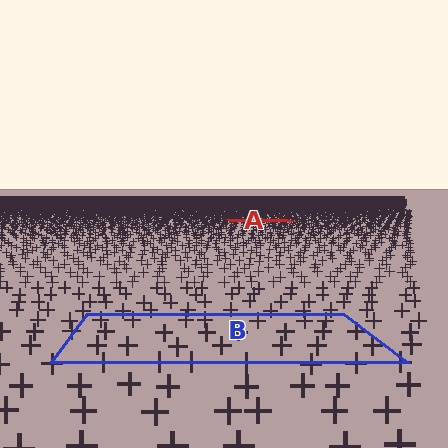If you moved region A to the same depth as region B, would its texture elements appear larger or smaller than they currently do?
They would appear larger. At a closer depth, the same texture elements are projected at a bigger on-screen size.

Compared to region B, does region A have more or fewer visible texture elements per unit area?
Region A has more texture elements per unit area — they are packed more densely because it is farther away.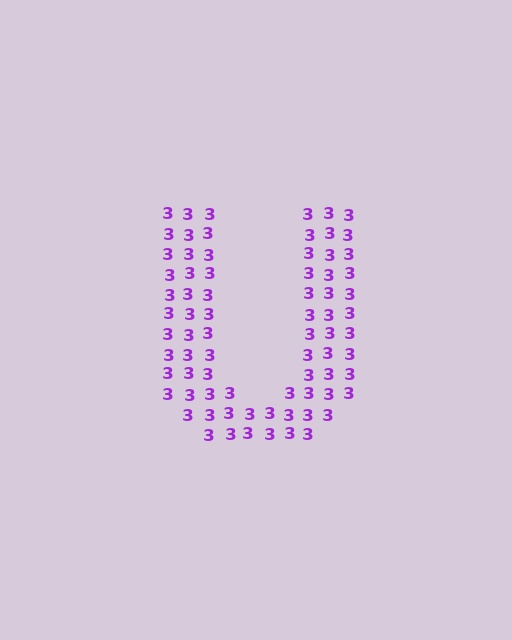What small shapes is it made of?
It is made of small digit 3's.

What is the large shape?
The large shape is the letter U.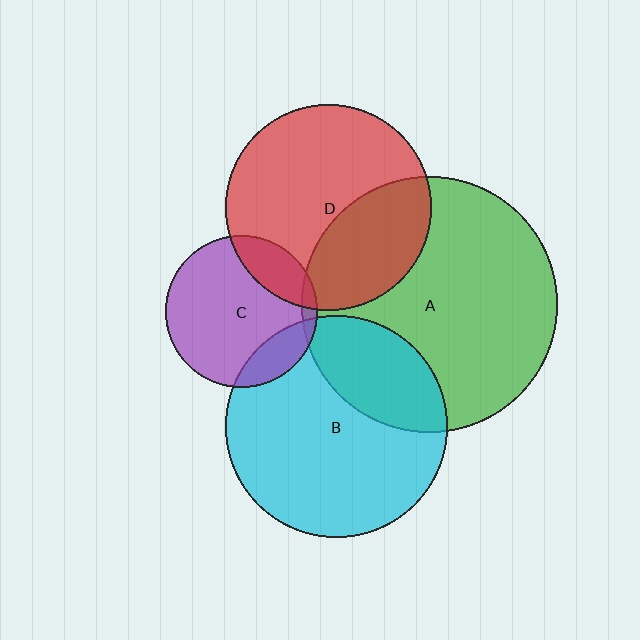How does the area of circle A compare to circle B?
Approximately 1.3 times.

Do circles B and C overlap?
Yes.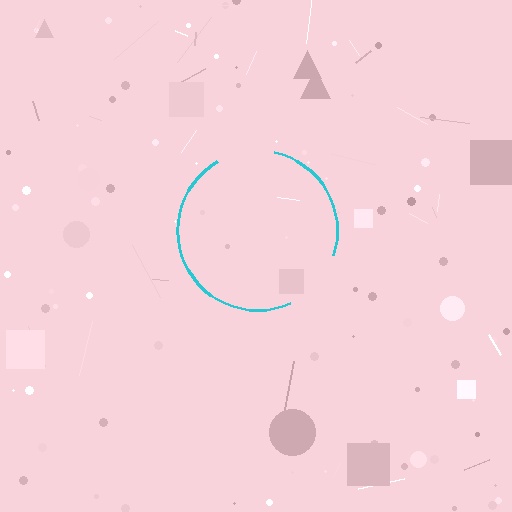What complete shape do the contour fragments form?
The contour fragments form a circle.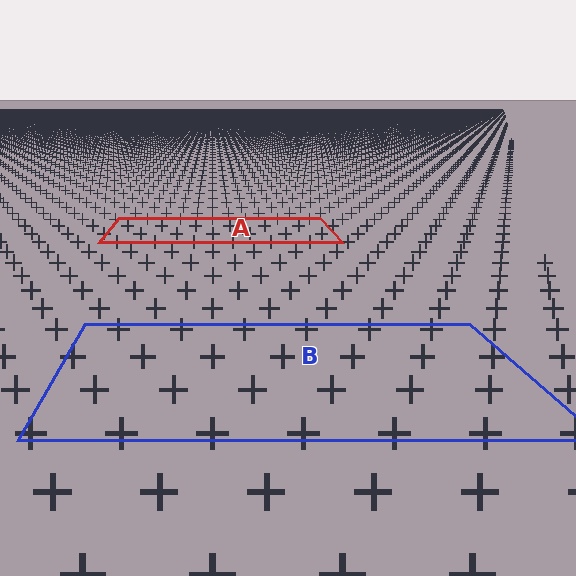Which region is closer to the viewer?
Region B is closer. The texture elements there are larger and more spread out.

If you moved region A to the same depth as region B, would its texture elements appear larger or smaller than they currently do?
They would appear larger. At a closer depth, the same texture elements are projected at a bigger on-screen size.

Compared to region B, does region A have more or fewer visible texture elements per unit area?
Region A has more texture elements per unit area — they are packed more densely because it is farther away.